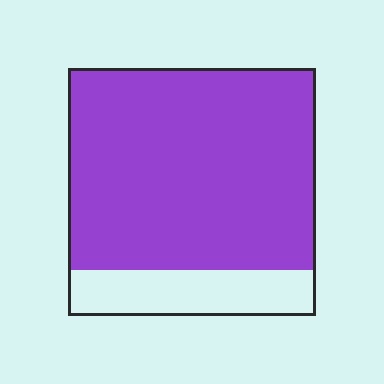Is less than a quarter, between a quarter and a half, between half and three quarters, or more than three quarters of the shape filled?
More than three quarters.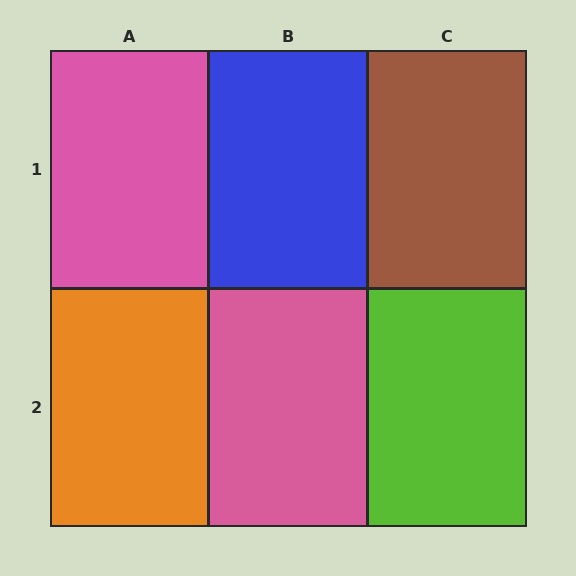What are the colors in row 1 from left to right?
Pink, blue, brown.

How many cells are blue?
1 cell is blue.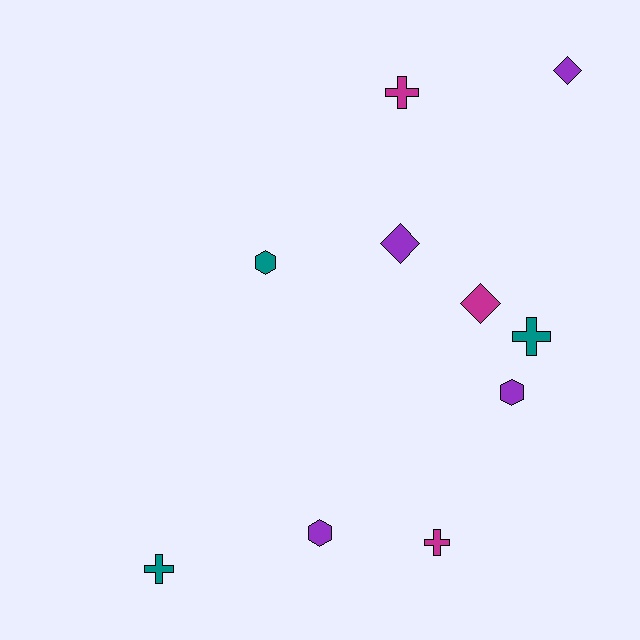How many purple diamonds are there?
There are 2 purple diamonds.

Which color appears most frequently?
Purple, with 4 objects.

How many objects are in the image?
There are 10 objects.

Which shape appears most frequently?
Cross, with 4 objects.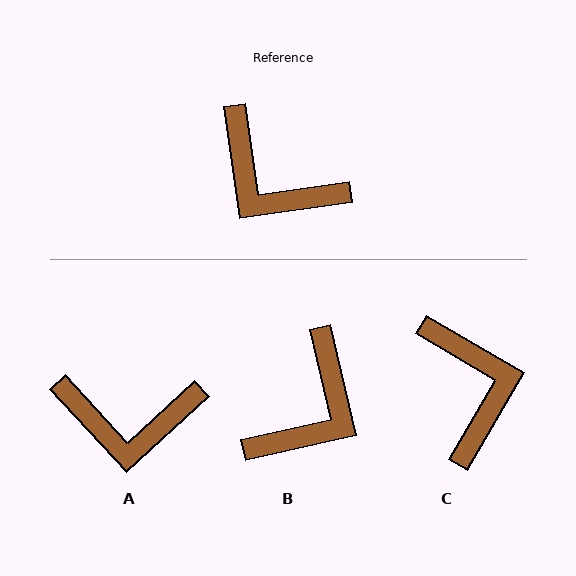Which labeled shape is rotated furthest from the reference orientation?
C, about 142 degrees away.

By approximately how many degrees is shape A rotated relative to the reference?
Approximately 34 degrees counter-clockwise.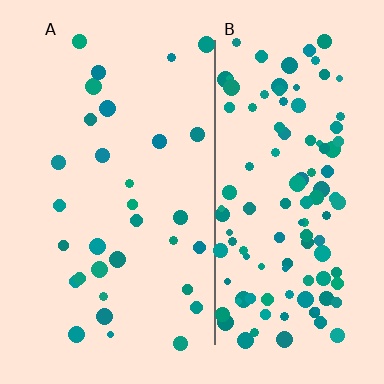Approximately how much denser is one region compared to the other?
Approximately 3.7× — region B over region A.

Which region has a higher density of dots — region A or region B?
B (the right).